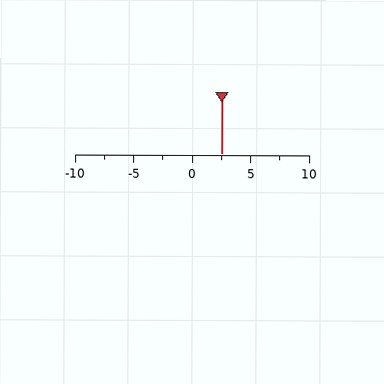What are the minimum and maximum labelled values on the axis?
The axis runs from -10 to 10.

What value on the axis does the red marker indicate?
The marker indicates approximately 2.5.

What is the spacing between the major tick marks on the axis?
The major ticks are spaced 5 apart.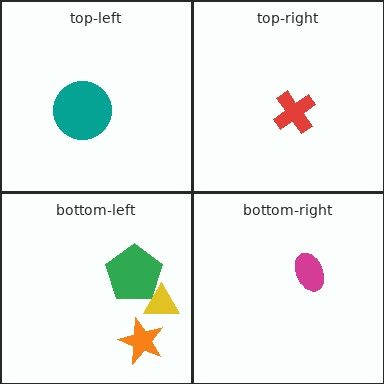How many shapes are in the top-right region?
1.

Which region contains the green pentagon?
The bottom-left region.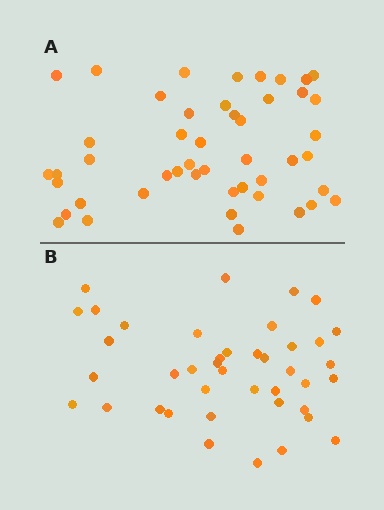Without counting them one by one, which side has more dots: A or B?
Region A (the top region) has more dots.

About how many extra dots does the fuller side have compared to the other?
Region A has about 6 more dots than region B.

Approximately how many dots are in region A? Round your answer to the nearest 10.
About 50 dots. (The exact count is 47, which rounds to 50.)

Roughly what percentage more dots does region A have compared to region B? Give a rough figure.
About 15% more.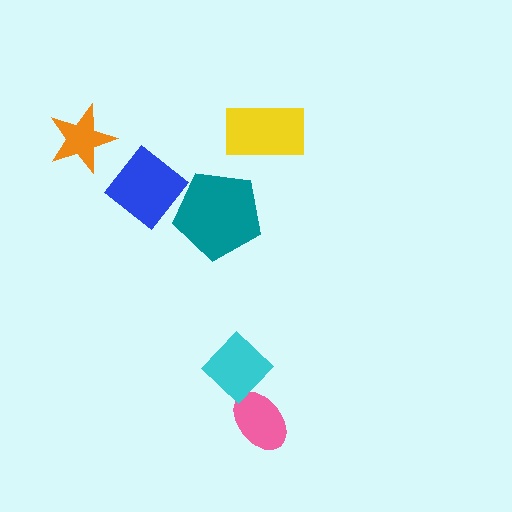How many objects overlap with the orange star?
0 objects overlap with the orange star.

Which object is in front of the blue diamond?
The teal pentagon is in front of the blue diamond.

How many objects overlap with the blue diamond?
1 object overlaps with the blue diamond.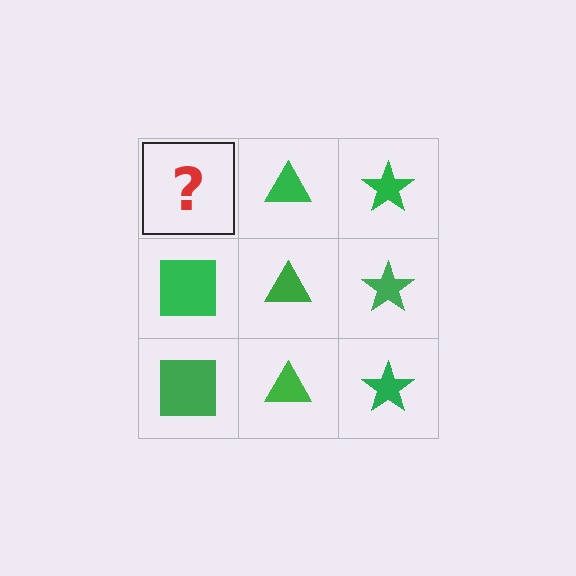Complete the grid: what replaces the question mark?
The question mark should be replaced with a green square.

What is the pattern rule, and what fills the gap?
The rule is that each column has a consistent shape. The gap should be filled with a green square.